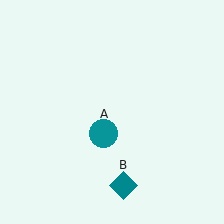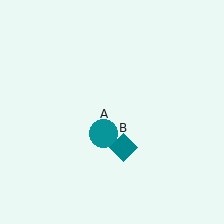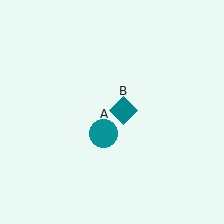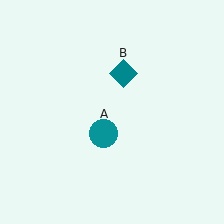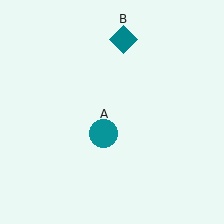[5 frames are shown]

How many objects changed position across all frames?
1 object changed position: teal diamond (object B).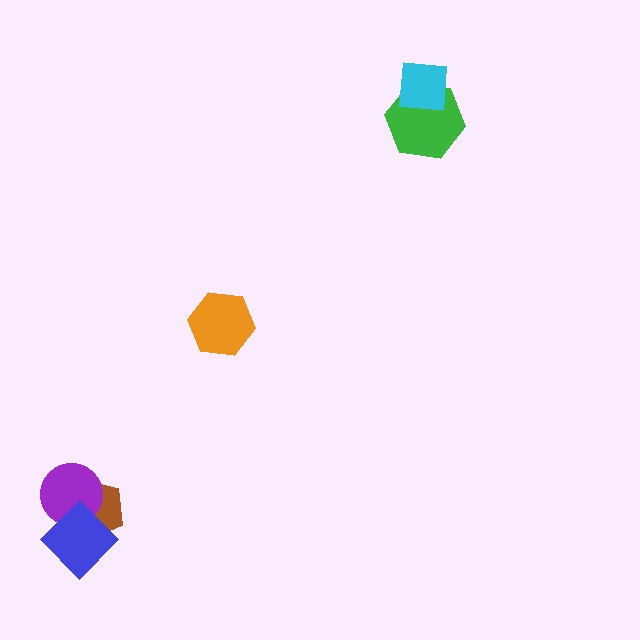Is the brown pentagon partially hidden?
Yes, it is partially covered by another shape.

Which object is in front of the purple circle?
The blue diamond is in front of the purple circle.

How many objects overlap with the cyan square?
1 object overlaps with the cyan square.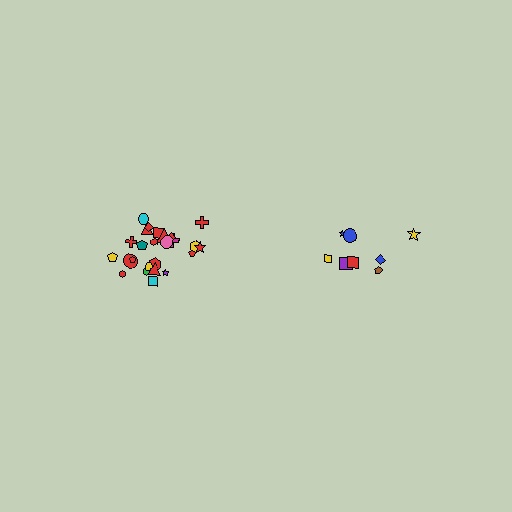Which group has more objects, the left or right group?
The left group.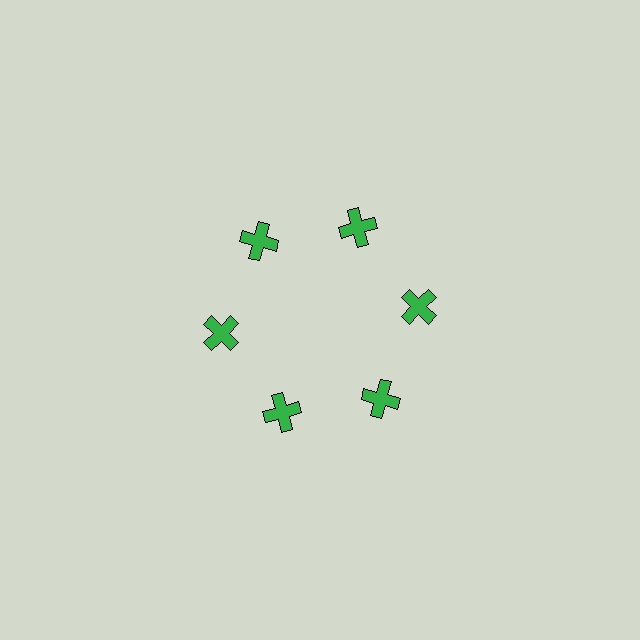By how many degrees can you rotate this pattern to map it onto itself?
The pattern maps onto itself every 60 degrees of rotation.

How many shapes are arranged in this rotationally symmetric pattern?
There are 6 shapes, arranged in 6 groups of 1.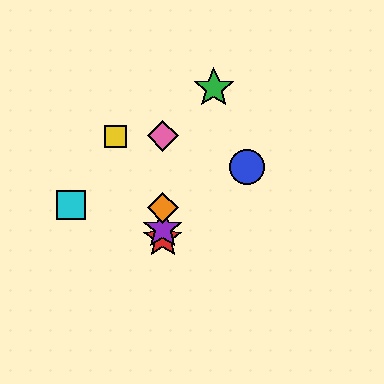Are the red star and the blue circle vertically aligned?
No, the red star is at x≈163 and the blue circle is at x≈247.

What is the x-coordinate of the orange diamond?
The orange diamond is at x≈163.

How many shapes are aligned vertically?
4 shapes (the red star, the purple star, the orange diamond, the pink diamond) are aligned vertically.